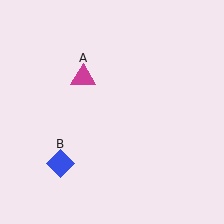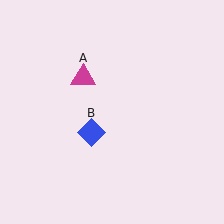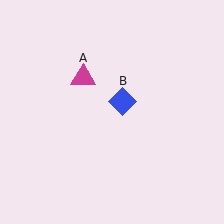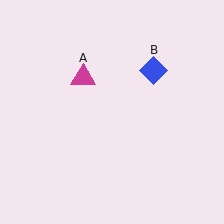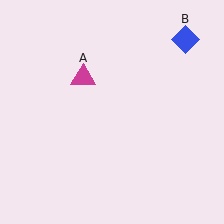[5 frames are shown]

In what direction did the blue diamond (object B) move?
The blue diamond (object B) moved up and to the right.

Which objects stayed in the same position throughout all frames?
Magenta triangle (object A) remained stationary.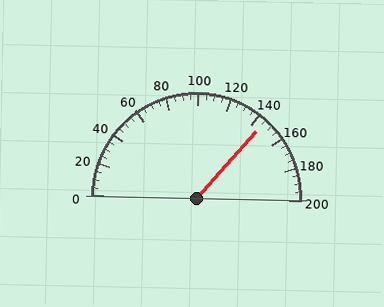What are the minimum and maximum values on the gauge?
The gauge ranges from 0 to 200.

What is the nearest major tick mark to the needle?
The nearest major tick mark is 140.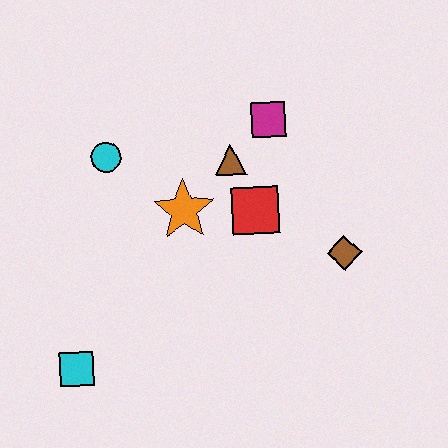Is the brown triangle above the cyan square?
Yes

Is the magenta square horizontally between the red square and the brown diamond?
Yes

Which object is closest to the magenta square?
The brown triangle is closest to the magenta square.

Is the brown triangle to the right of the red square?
No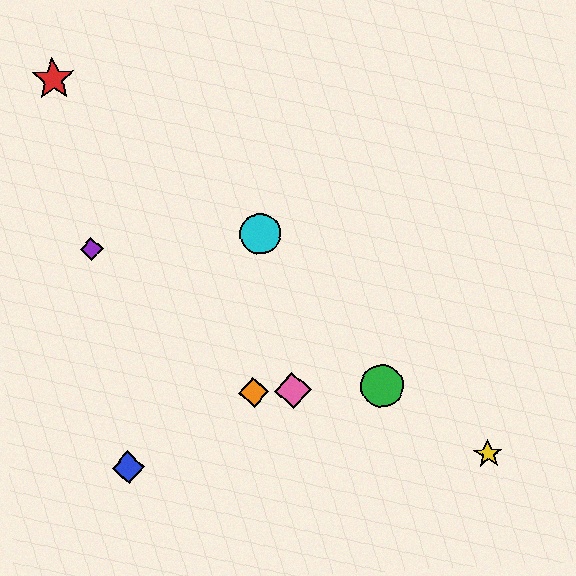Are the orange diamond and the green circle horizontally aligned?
Yes, both are at y≈392.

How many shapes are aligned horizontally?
3 shapes (the green circle, the orange diamond, the pink diamond) are aligned horizontally.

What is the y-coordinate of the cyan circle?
The cyan circle is at y≈234.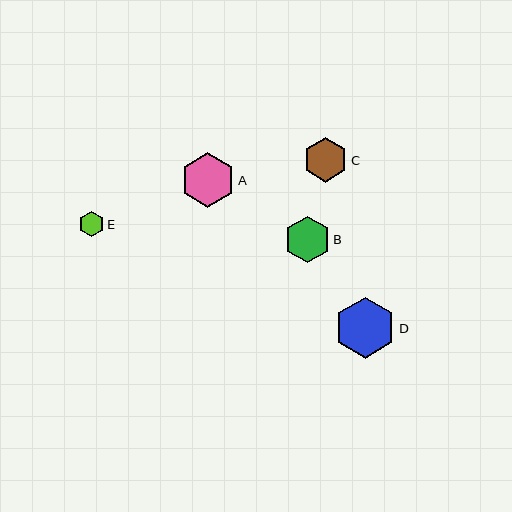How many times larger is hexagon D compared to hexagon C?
Hexagon D is approximately 1.4 times the size of hexagon C.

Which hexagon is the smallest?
Hexagon E is the smallest with a size of approximately 25 pixels.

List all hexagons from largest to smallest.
From largest to smallest: D, A, B, C, E.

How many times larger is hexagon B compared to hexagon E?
Hexagon B is approximately 1.8 times the size of hexagon E.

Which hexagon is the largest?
Hexagon D is the largest with a size of approximately 61 pixels.